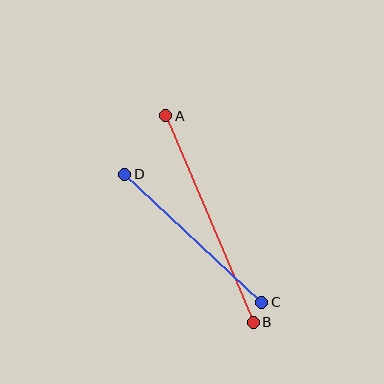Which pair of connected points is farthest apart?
Points A and B are farthest apart.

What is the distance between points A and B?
The distance is approximately 224 pixels.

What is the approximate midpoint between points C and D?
The midpoint is at approximately (193, 238) pixels.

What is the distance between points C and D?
The distance is approximately 188 pixels.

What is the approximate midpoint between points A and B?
The midpoint is at approximately (209, 219) pixels.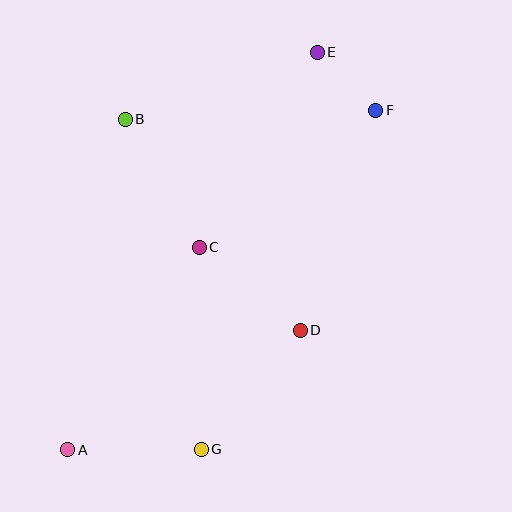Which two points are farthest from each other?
Points A and E are farthest from each other.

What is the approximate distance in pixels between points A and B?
The distance between A and B is approximately 335 pixels.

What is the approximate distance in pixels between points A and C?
The distance between A and C is approximately 241 pixels.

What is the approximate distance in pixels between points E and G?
The distance between E and G is approximately 413 pixels.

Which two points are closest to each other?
Points E and F are closest to each other.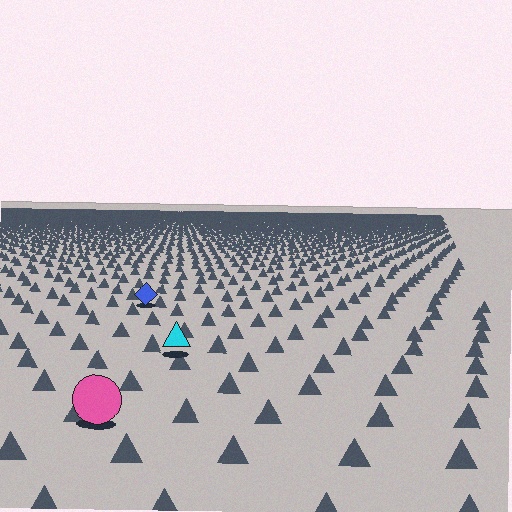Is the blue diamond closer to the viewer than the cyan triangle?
No. The cyan triangle is closer — you can tell from the texture gradient: the ground texture is coarser near it.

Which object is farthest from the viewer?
The blue diamond is farthest from the viewer. It appears smaller and the ground texture around it is denser.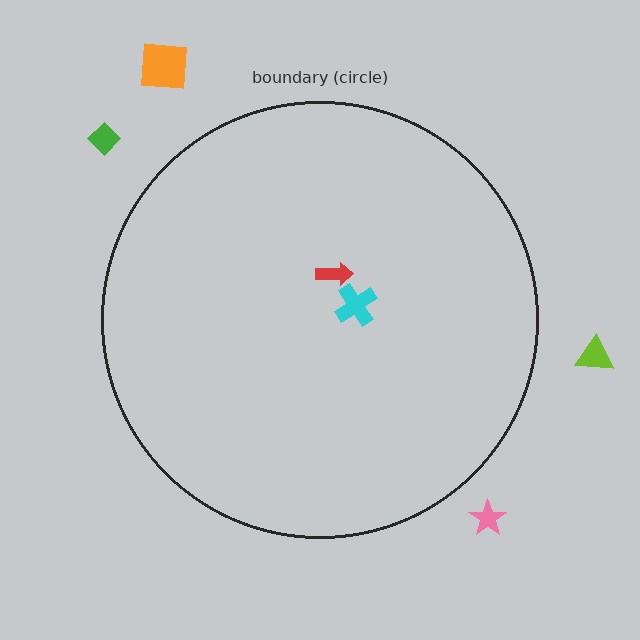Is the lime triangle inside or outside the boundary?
Outside.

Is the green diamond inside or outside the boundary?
Outside.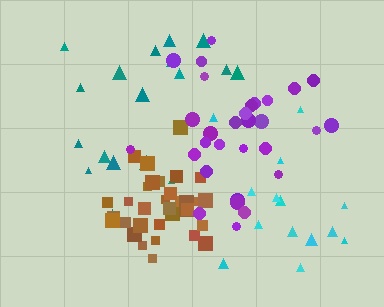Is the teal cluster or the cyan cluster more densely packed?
Cyan.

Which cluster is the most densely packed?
Brown.